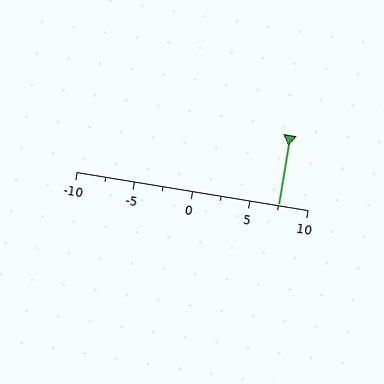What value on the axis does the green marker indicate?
The marker indicates approximately 7.5.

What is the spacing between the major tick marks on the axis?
The major ticks are spaced 5 apart.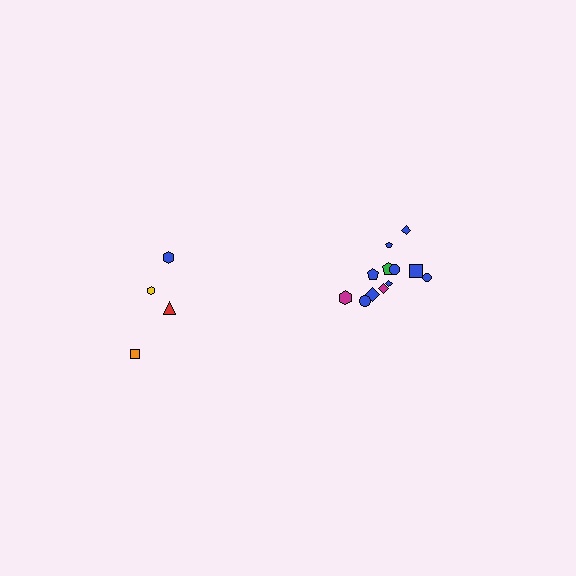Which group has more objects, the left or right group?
The right group.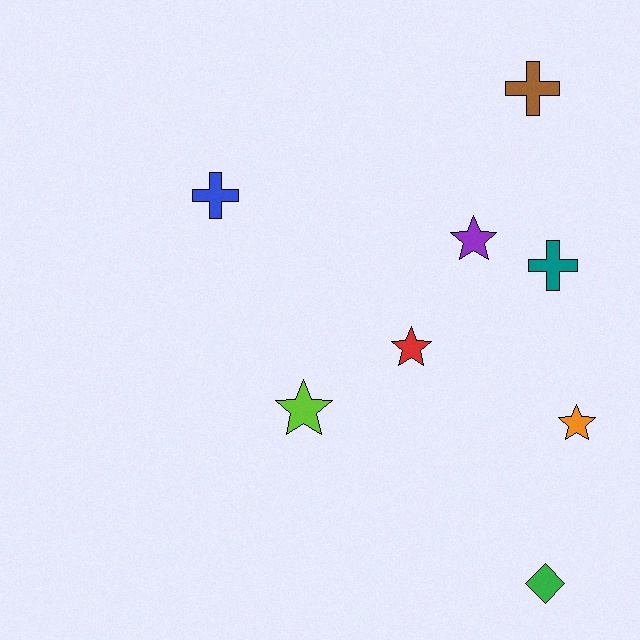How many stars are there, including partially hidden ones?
There are 4 stars.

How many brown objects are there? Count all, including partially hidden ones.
There is 1 brown object.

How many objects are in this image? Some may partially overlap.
There are 8 objects.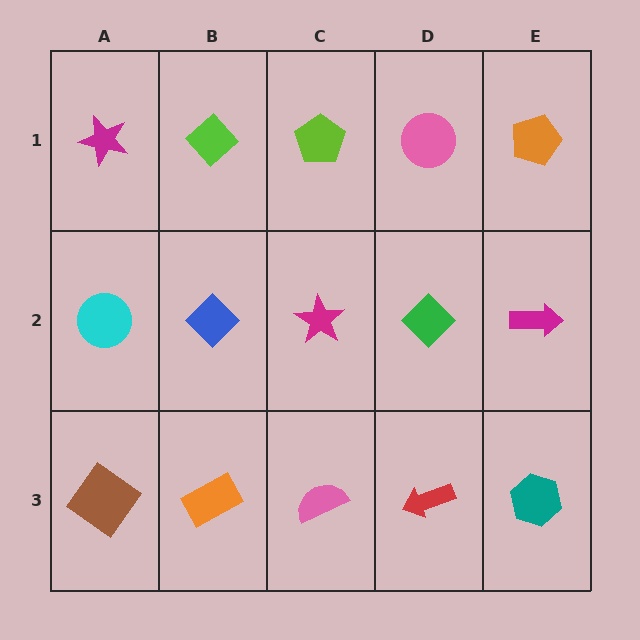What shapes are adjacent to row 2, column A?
A magenta star (row 1, column A), a brown diamond (row 3, column A), a blue diamond (row 2, column B).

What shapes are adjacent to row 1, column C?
A magenta star (row 2, column C), a lime diamond (row 1, column B), a pink circle (row 1, column D).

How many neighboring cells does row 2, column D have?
4.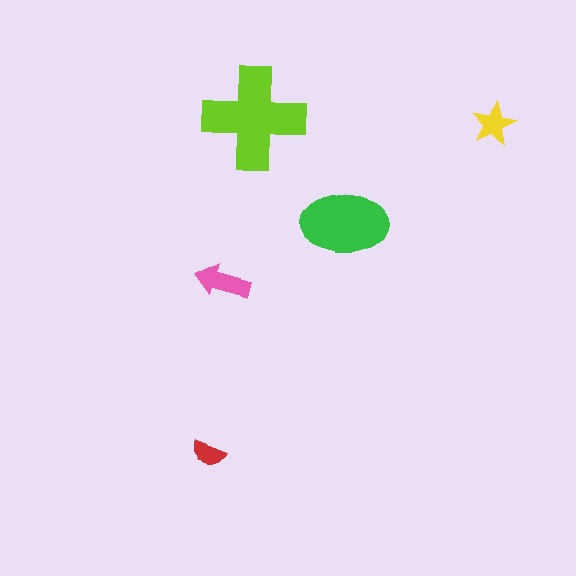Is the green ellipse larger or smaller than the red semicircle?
Larger.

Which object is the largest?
The lime cross.